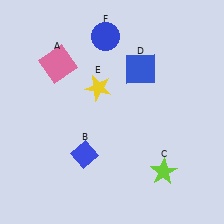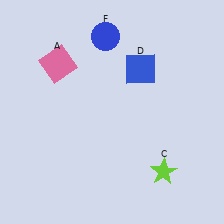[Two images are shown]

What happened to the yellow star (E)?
The yellow star (E) was removed in Image 2. It was in the top-left area of Image 1.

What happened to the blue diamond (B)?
The blue diamond (B) was removed in Image 2. It was in the bottom-left area of Image 1.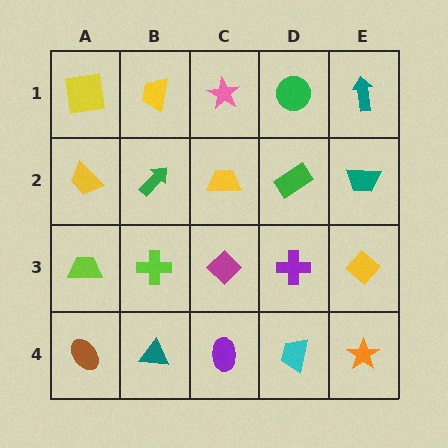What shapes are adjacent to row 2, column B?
A yellow trapezoid (row 1, column B), a lime cross (row 3, column B), a yellow trapezoid (row 2, column A), a yellow trapezoid (row 2, column C).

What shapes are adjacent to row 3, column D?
A green rectangle (row 2, column D), a cyan trapezoid (row 4, column D), a magenta diamond (row 3, column C), a yellow diamond (row 3, column E).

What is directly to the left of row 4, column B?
A brown ellipse.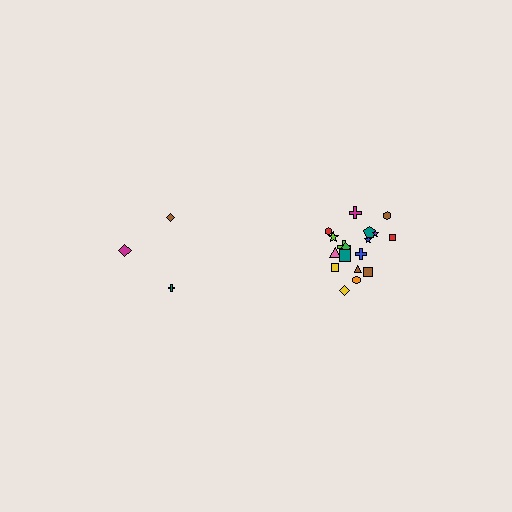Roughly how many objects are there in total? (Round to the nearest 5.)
Roughly 20 objects in total.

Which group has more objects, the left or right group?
The right group.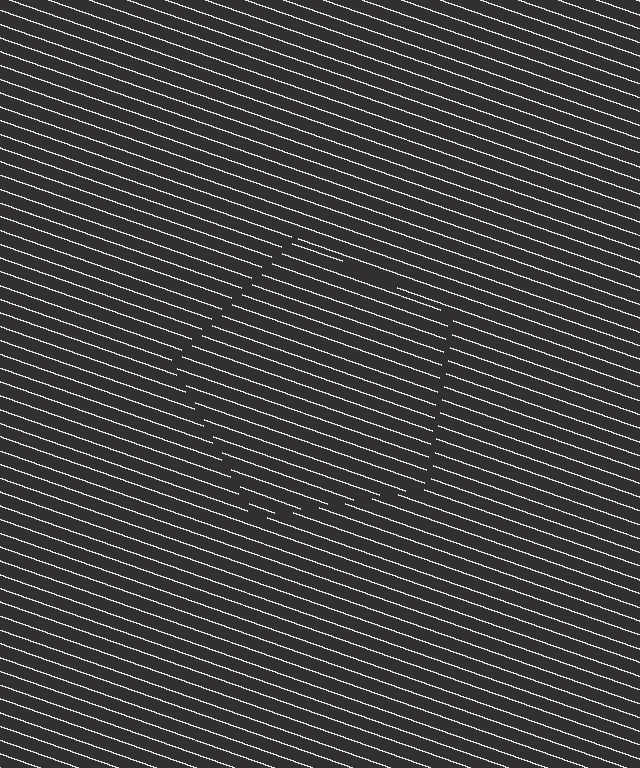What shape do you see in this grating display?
An illusory pentagon. The interior of the shape contains the same grating, shifted by half a period — the contour is defined by the phase discontinuity where line-ends from the inner and outer gratings abut.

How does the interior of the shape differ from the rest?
The interior of the shape contains the same grating, shifted by half a period — the contour is defined by the phase discontinuity where line-ends from the inner and outer gratings abut.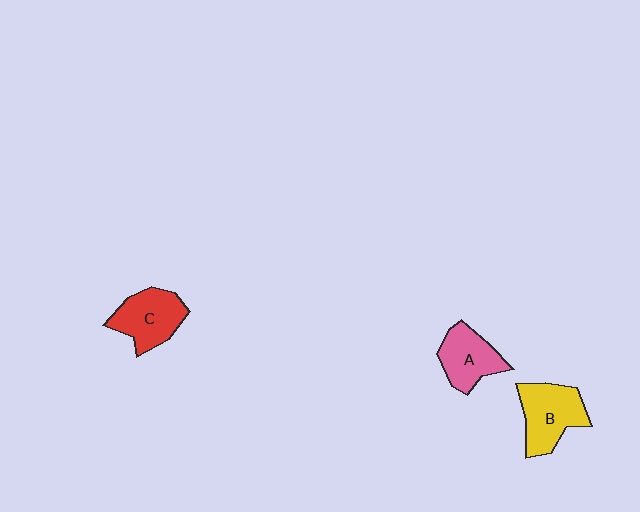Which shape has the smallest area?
Shape A (pink).